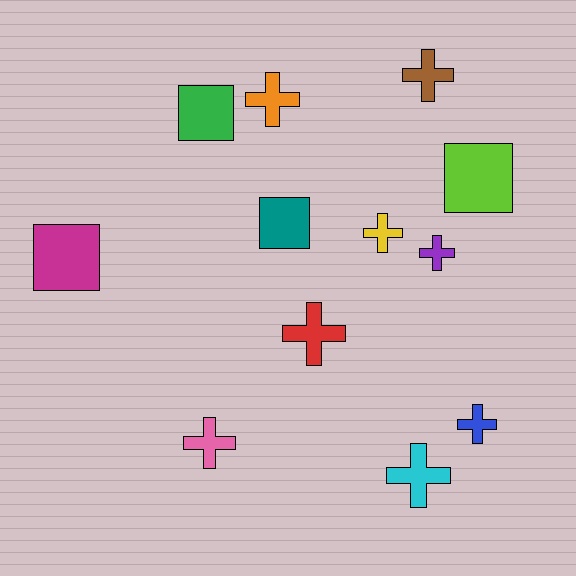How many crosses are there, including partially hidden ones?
There are 8 crosses.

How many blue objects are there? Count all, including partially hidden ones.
There is 1 blue object.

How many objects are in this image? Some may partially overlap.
There are 12 objects.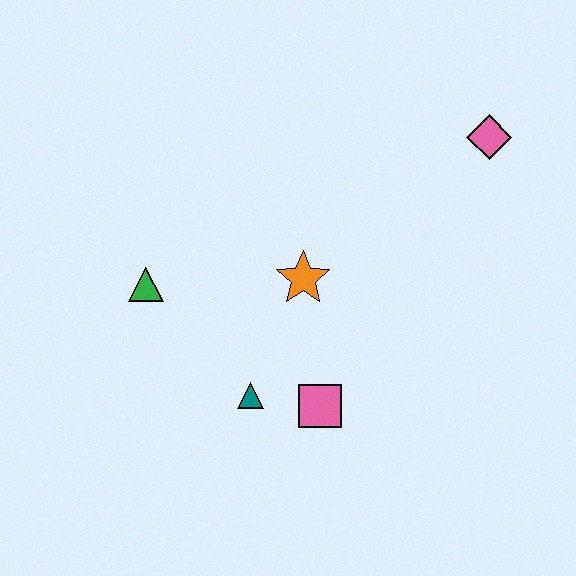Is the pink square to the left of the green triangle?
No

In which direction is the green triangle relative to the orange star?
The green triangle is to the left of the orange star.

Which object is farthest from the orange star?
The pink diamond is farthest from the orange star.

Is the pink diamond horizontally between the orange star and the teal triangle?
No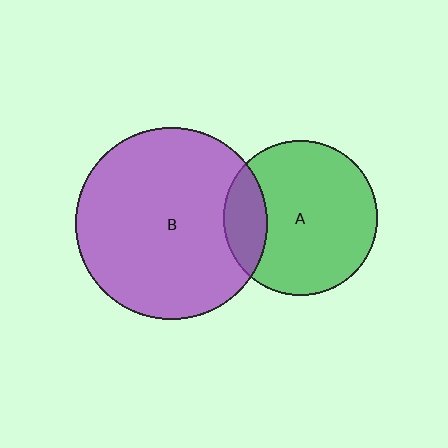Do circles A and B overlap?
Yes.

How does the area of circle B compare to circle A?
Approximately 1.5 times.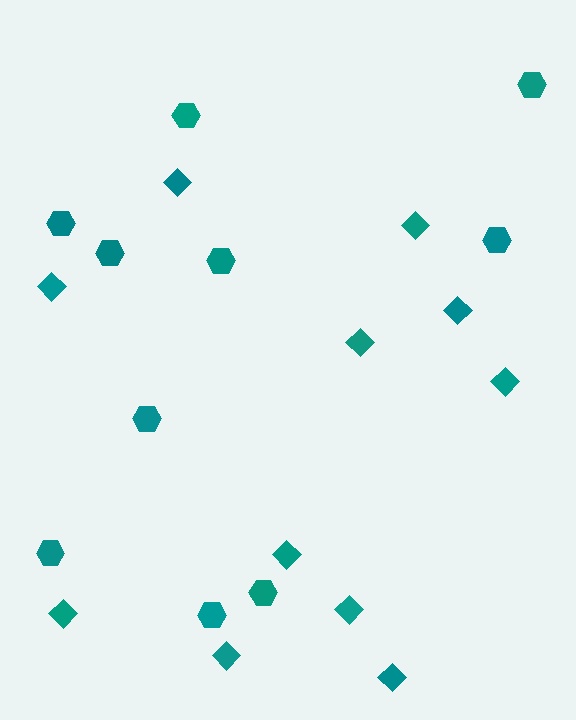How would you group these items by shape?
There are 2 groups: one group of diamonds (11) and one group of hexagons (10).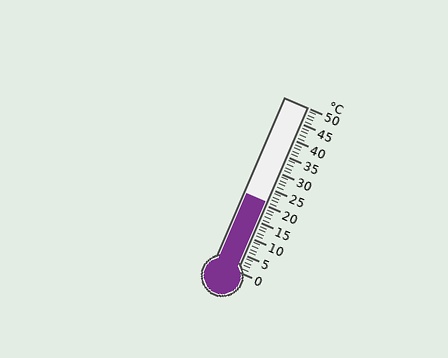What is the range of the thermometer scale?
The thermometer scale ranges from 0°C to 50°C.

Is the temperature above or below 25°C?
The temperature is below 25°C.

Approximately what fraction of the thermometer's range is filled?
The thermometer is filled to approximately 40% of its range.